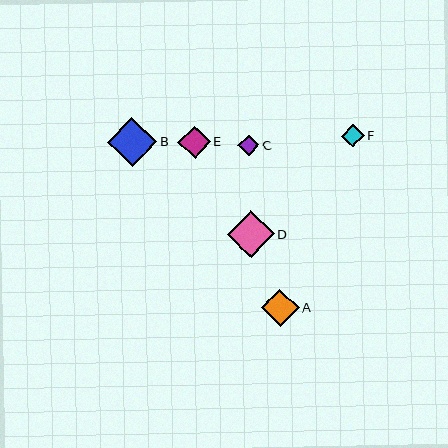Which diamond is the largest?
Diamond B is the largest with a size of approximately 50 pixels.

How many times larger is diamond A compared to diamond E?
Diamond A is approximately 1.2 times the size of diamond E.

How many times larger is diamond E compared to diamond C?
Diamond E is approximately 1.5 times the size of diamond C.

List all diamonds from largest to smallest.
From largest to smallest: B, D, A, E, F, C.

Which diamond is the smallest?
Diamond C is the smallest with a size of approximately 22 pixels.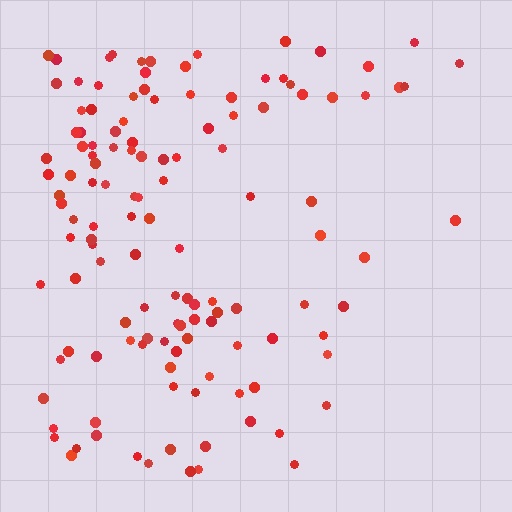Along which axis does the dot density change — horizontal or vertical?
Horizontal.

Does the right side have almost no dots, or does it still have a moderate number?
Still a moderate number, just noticeably fewer than the left.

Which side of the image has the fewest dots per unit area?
The right.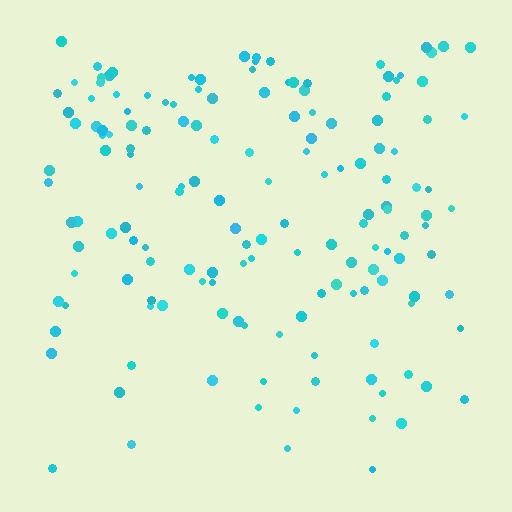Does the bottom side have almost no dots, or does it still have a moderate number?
Still a moderate number, just noticeably fewer than the top.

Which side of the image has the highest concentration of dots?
The top.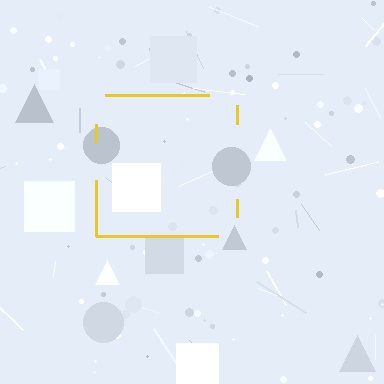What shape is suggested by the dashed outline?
The dashed outline suggests a square.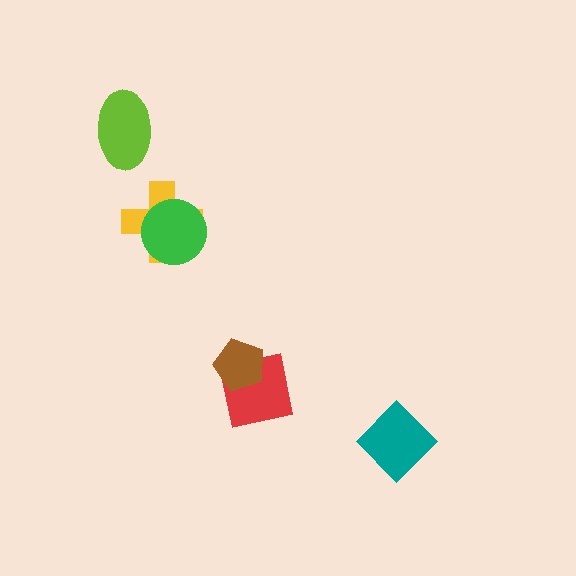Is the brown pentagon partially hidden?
No, no other shape covers it.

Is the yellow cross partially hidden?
Yes, it is partially covered by another shape.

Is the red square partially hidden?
Yes, it is partially covered by another shape.